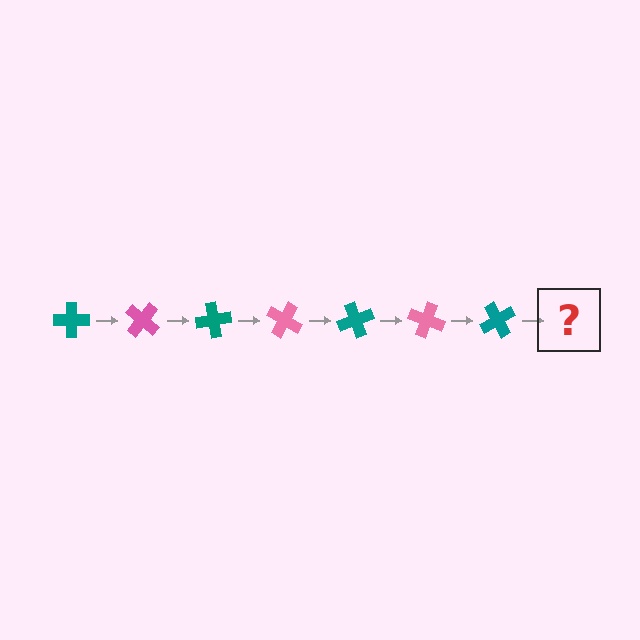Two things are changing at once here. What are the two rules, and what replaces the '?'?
The two rules are that it rotates 40 degrees each step and the color cycles through teal and pink. The '?' should be a pink cross, rotated 280 degrees from the start.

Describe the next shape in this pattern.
It should be a pink cross, rotated 280 degrees from the start.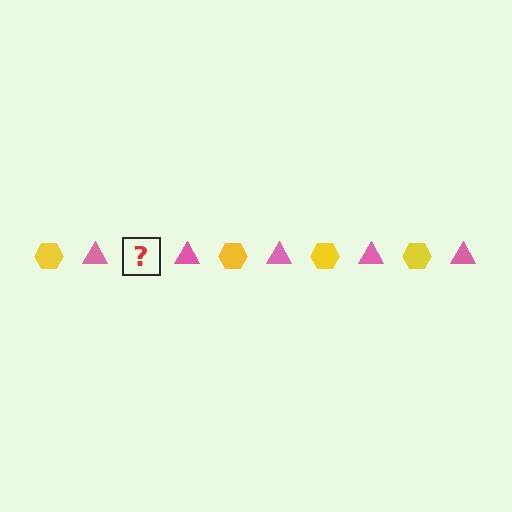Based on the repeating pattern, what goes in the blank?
The blank should be a yellow hexagon.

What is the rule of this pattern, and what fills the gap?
The rule is that the pattern alternates between yellow hexagon and pink triangle. The gap should be filled with a yellow hexagon.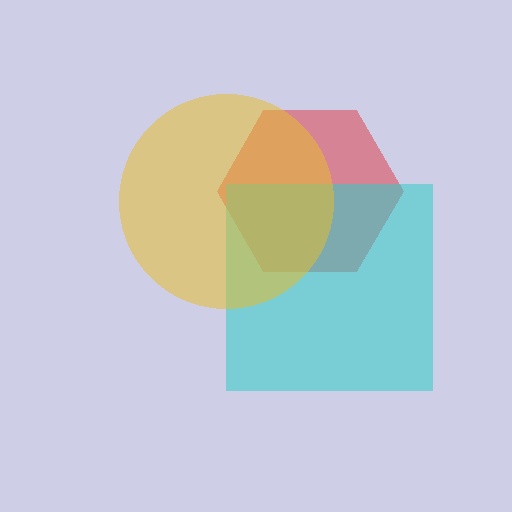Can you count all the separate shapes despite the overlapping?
Yes, there are 3 separate shapes.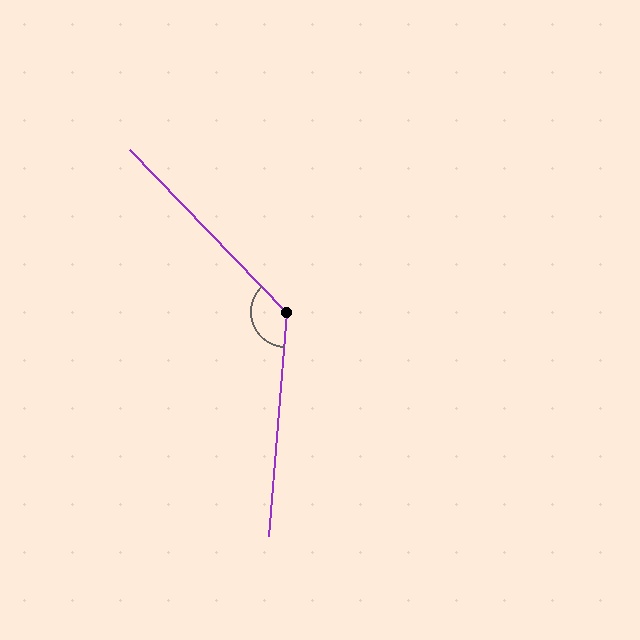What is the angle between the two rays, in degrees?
Approximately 132 degrees.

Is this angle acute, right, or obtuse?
It is obtuse.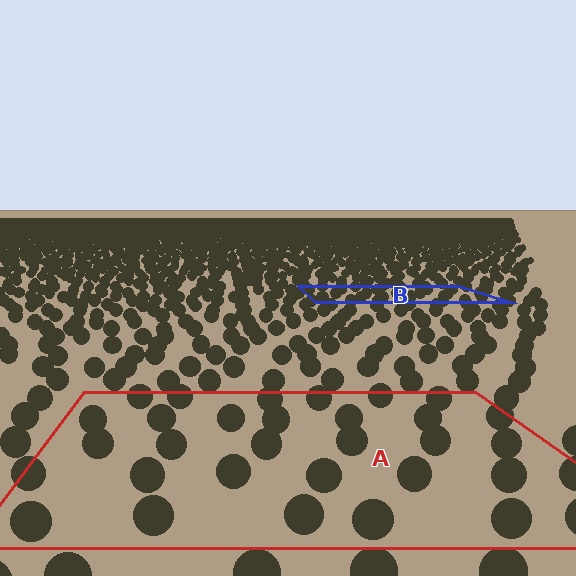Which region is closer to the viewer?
Region A is closer. The texture elements there are larger and more spread out.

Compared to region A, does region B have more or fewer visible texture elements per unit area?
Region B has more texture elements per unit area — they are packed more densely because it is farther away.